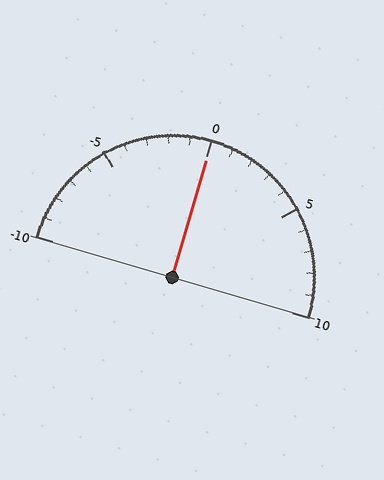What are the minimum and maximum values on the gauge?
The gauge ranges from -10 to 10.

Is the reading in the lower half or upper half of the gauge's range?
The reading is in the upper half of the range (-10 to 10).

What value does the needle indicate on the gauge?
The needle indicates approximately 0.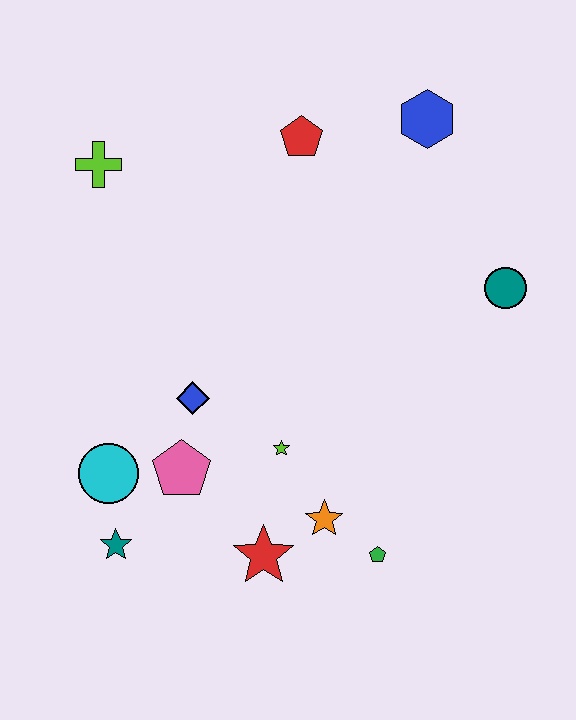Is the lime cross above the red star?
Yes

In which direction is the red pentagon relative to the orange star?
The red pentagon is above the orange star.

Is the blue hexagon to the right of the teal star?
Yes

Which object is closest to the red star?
The orange star is closest to the red star.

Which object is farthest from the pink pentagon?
The blue hexagon is farthest from the pink pentagon.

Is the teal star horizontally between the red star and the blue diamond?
No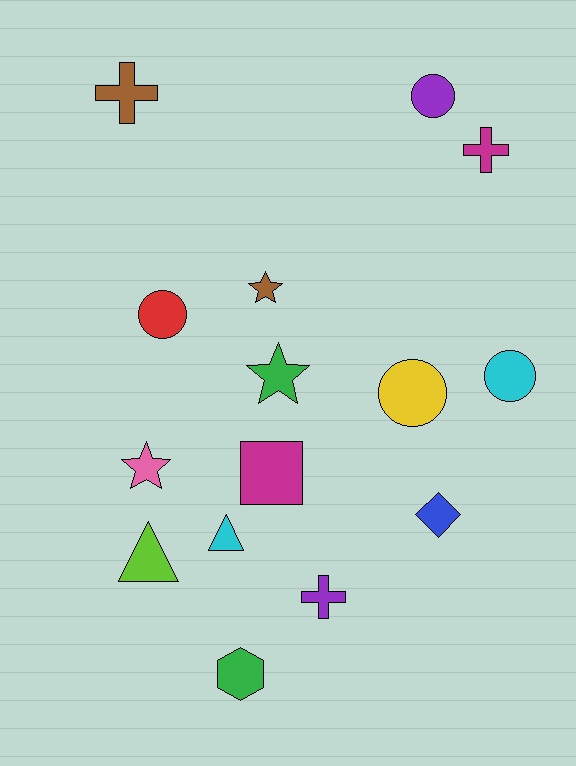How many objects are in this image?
There are 15 objects.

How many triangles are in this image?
There are 2 triangles.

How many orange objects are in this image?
There are no orange objects.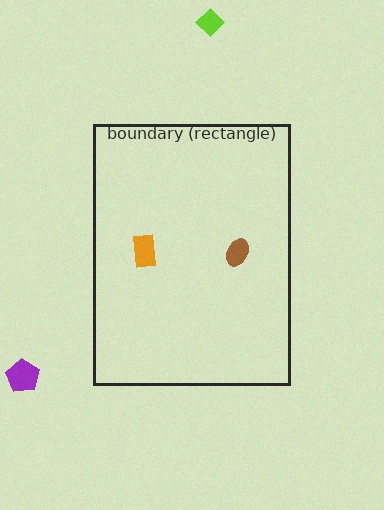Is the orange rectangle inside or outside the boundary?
Inside.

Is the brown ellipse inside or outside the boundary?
Inside.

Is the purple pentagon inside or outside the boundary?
Outside.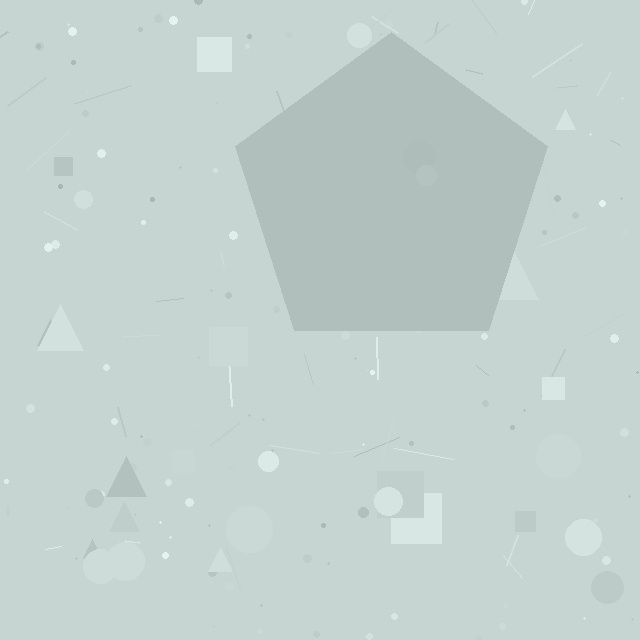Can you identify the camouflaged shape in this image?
The camouflaged shape is a pentagon.